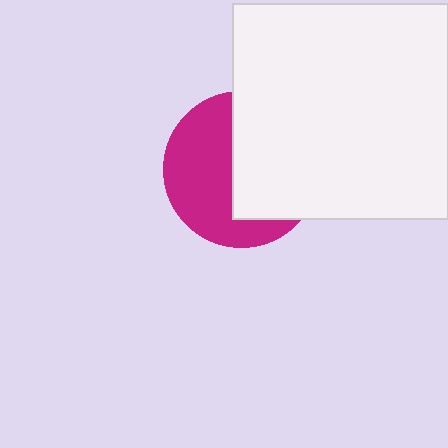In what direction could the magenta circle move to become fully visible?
The magenta circle could move left. That would shift it out from behind the white square entirely.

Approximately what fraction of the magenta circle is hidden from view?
Roughly 50% of the magenta circle is hidden behind the white square.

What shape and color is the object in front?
The object in front is a white square.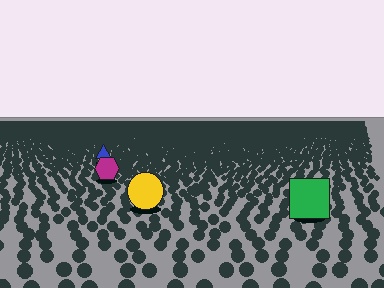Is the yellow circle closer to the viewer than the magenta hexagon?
Yes. The yellow circle is closer — you can tell from the texture gradient: the ground texture is coarser near it.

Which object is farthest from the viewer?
The blue triangle is farthest from the viewer. It appears smaller and the ground texture around it is denser.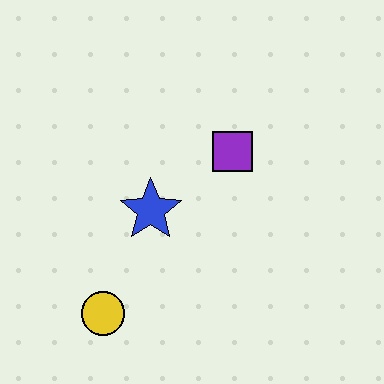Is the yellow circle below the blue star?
Yes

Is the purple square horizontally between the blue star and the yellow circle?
No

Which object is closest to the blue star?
The purple square is closest to the blue star.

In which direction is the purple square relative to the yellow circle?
The purple square is above the yellow circle.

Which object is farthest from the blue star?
The yellow circle is farthest from the blue star.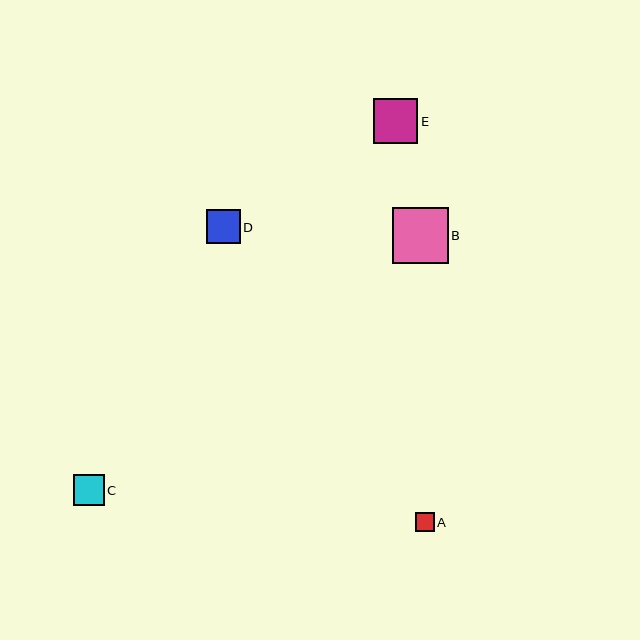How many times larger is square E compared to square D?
Square E is approximately 1.3 times the size of square D.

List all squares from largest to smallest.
From largest to smallest: B, E, D, C, A.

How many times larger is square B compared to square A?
Square B is approximately 2.9 times the size of square A.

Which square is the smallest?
Square A is the smallest with a size of approximately 19 pixels.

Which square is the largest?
Square B is the largest with a size of approximately 56 pixels.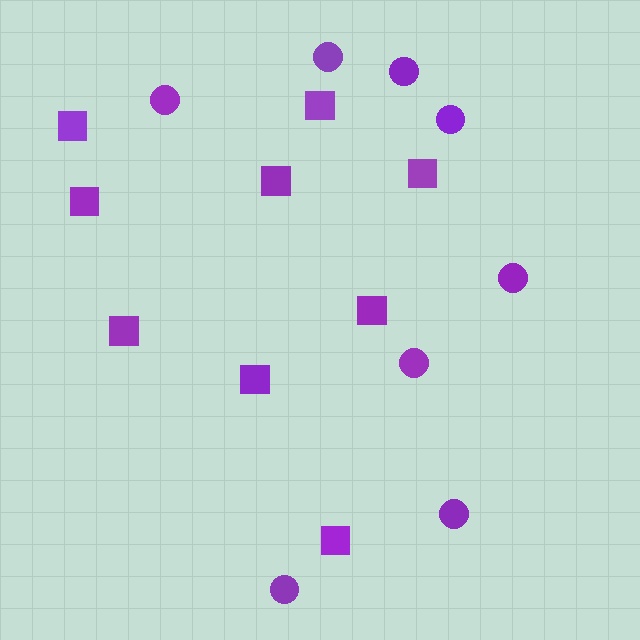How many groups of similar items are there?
There are 2 groups: one group of circles (8) and one group of squares (9).